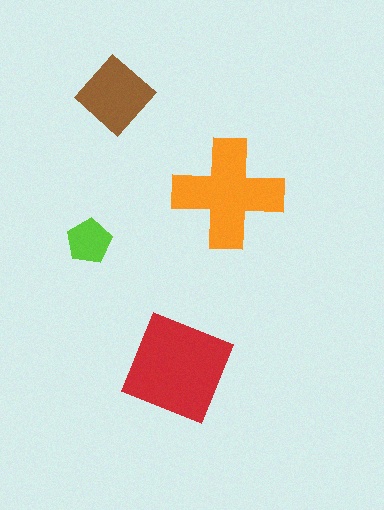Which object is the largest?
The red square.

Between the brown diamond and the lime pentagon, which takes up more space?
The brown diamond.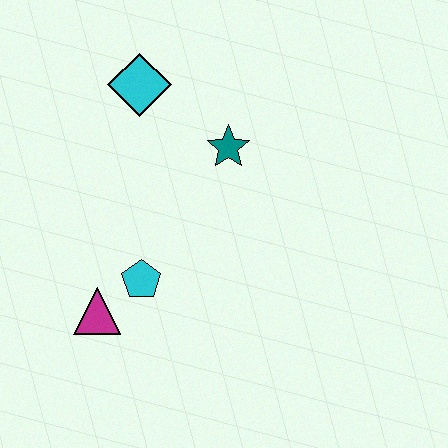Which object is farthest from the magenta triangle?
The cyan diamond is farthest from the magenta triangle.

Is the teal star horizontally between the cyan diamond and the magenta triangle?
No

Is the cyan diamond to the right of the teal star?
No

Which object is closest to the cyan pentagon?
The magenta triangle is closest to the cyan pentagon.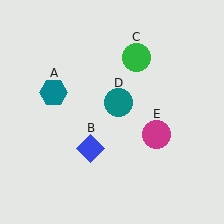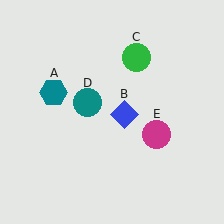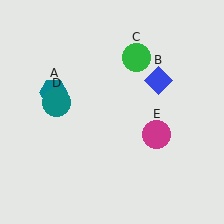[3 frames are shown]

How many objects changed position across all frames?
2 objects changed position: blue diamond (object B), teal circle (object D).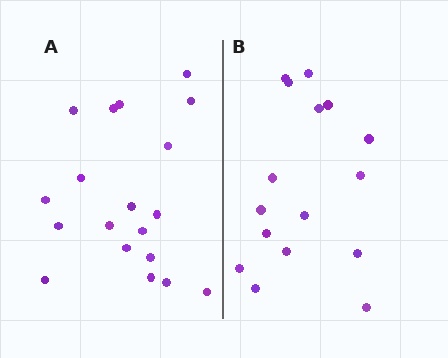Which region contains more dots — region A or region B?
Region A (the left region) has more dots.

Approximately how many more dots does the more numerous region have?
Region A has just a few more — roughly 2 or 3 more dots than region B.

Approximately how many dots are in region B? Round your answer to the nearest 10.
About 20 dots. (The exact count is 16, which rounds to 20.)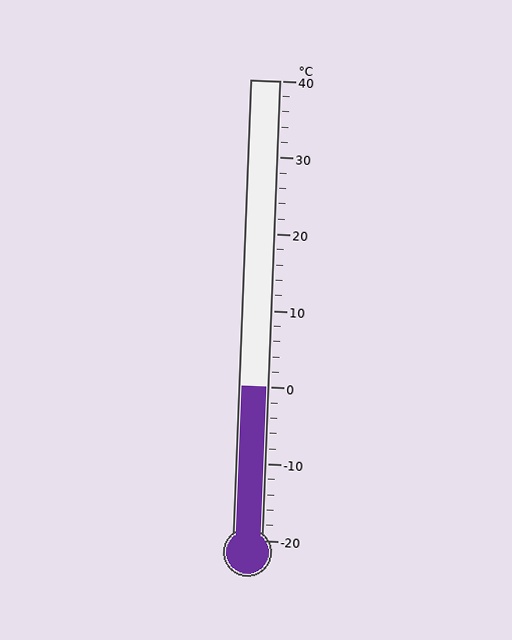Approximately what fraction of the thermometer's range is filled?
The thermometer is filled to approximately 35% of its range.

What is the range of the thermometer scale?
The thermometer scale ranges from -20°C to 40°C.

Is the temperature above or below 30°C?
The temperature is below 30°C.